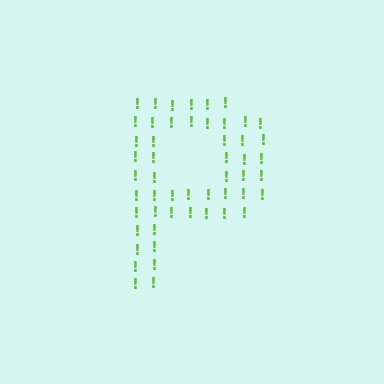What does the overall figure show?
The overall figure shows the letter P.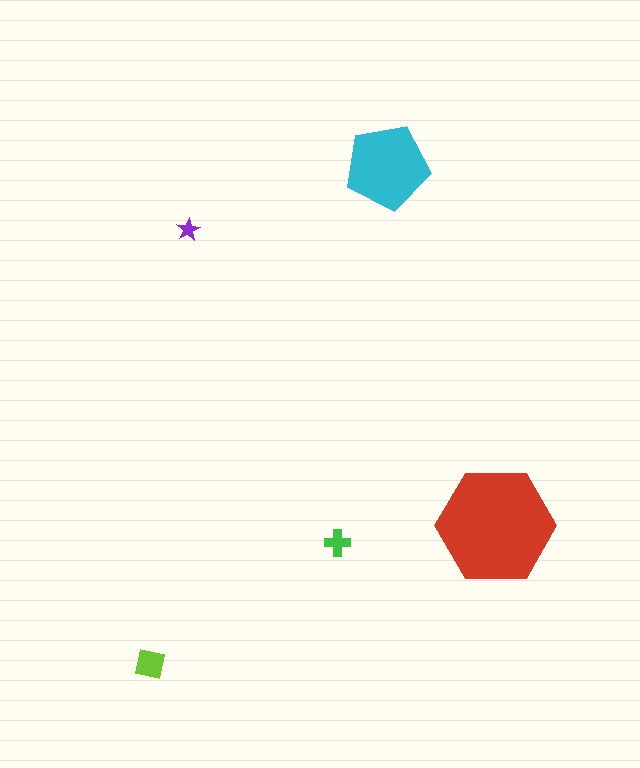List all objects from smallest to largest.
The purple star, the green cross, the lime square, the cyan pentagon, the red hexagon.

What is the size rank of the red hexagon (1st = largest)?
1st.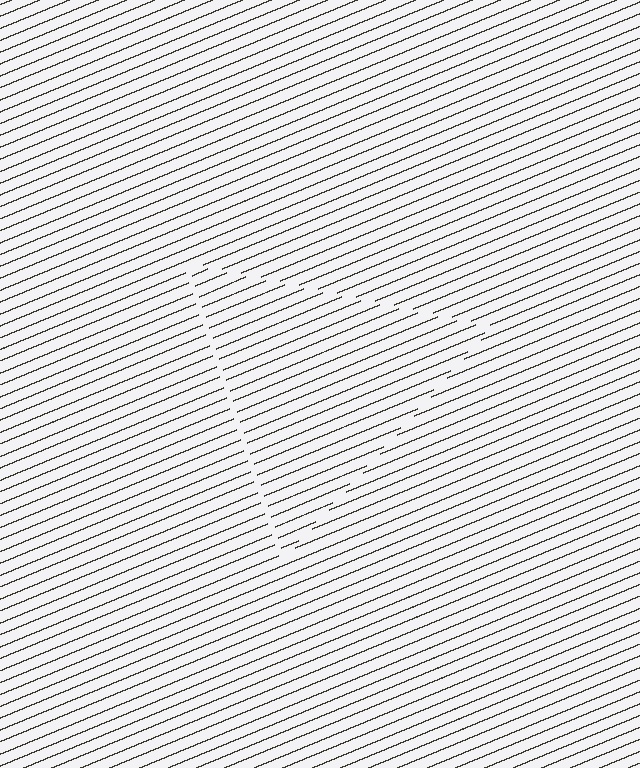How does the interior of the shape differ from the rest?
The interior of the shape contains the same grating, shifted by half a period — the contour is defined by the phase discontinuity where line-ends from the inner and outer gratings abut.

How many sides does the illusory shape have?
3 sides — the line-ends trace a triangle.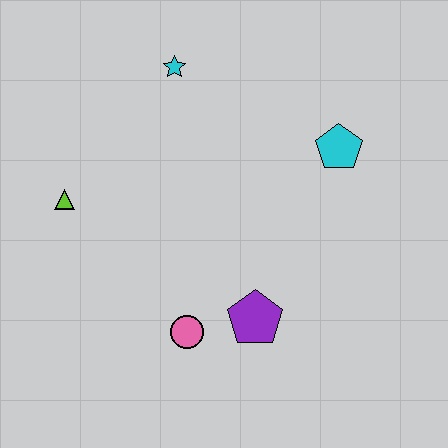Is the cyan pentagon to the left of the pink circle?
No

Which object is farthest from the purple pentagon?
The cyan star is farthest from the purple pentagon.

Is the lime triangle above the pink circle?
Yes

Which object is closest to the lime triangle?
The cyan star is closest to the lime triangle.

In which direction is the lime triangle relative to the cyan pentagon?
The lime triangle is to the left of the cyan pentagon.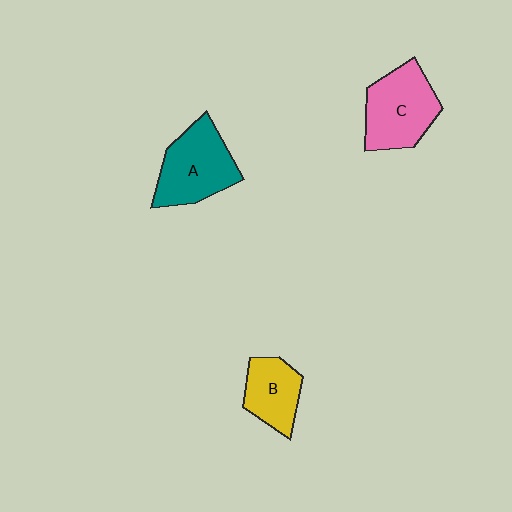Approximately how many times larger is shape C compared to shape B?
Approximately 1.5 times.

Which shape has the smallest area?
Shape B (yellow).